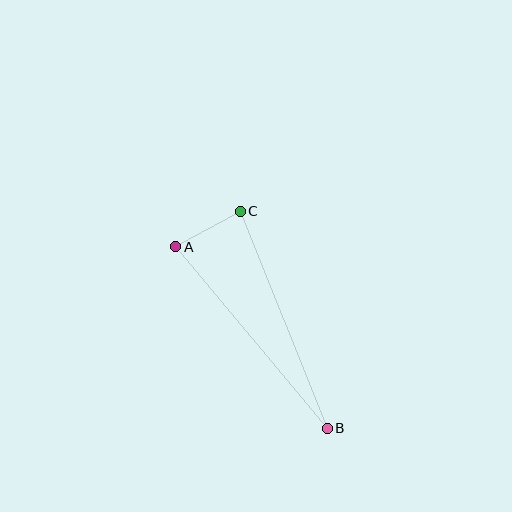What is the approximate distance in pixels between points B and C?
The distance between B and C is approximately 234 pixels.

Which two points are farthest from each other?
Points A and B are farthest from each other.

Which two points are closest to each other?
Points A and C are closest to each other.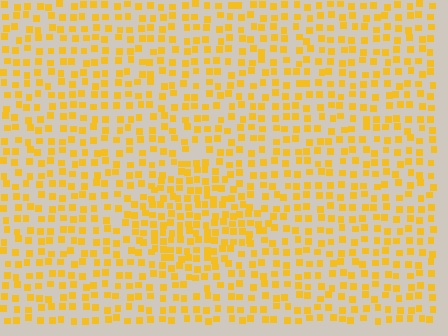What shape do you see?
I see a diamond.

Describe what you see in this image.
The image contains small yellow elements arranged at two different densities. A diamond-shaped region is visible where the elements are more densely packed than the surrounding area.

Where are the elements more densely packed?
The elements are more densely packed inside the diamond boundary.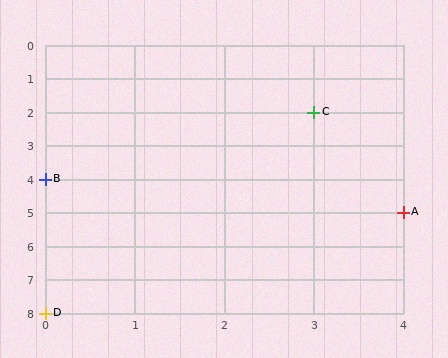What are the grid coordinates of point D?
Point D is at grid coordinates (0, 8).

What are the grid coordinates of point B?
Point B is at grid coordinates (0, 4).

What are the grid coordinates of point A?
Point A is at grid coordinates (4, 5).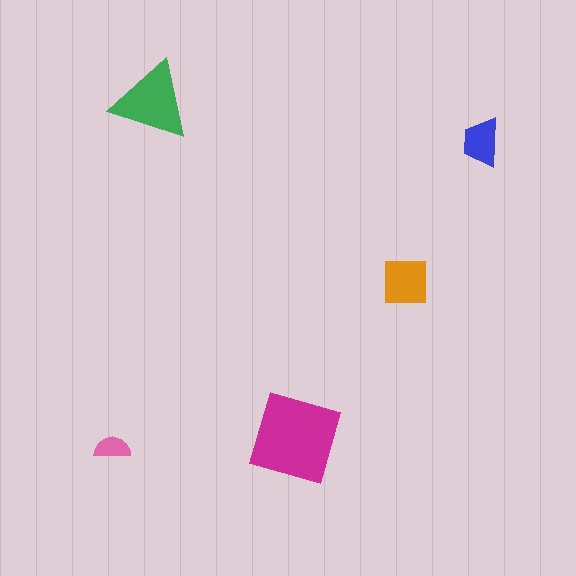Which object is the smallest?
The pink semicircle.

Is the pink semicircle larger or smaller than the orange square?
Smaller.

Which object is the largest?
The magenta diamond.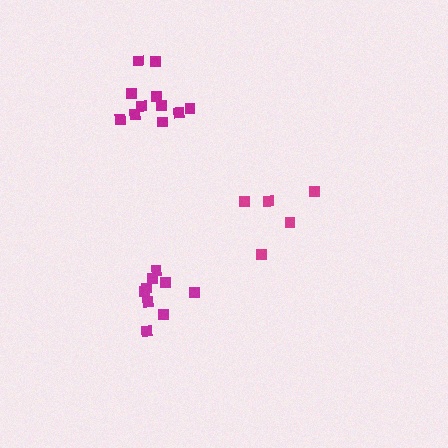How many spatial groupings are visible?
There are 3 spatial groupings.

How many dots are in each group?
Group 1: 9 dots, Group 2: 5 dots, Group 3: 11 dots (25 total).